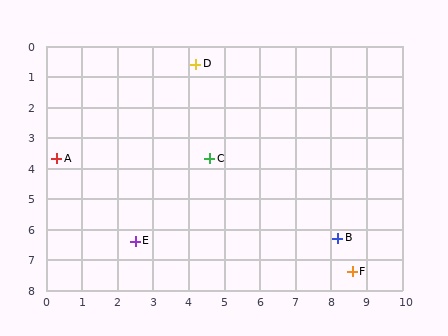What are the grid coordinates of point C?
Point C is at approximately (4.6, 3.7).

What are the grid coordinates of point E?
Point E is at approximately (2.5, 6.4).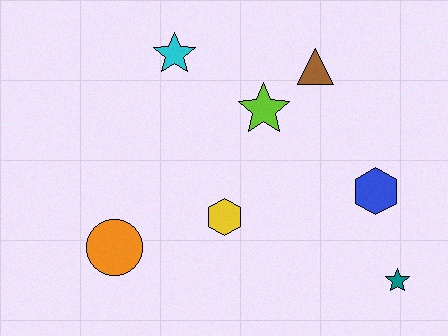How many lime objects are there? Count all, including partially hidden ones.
There is 1 lime object.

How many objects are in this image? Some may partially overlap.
There are 7 objects.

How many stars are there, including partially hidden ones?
There are 3 stars.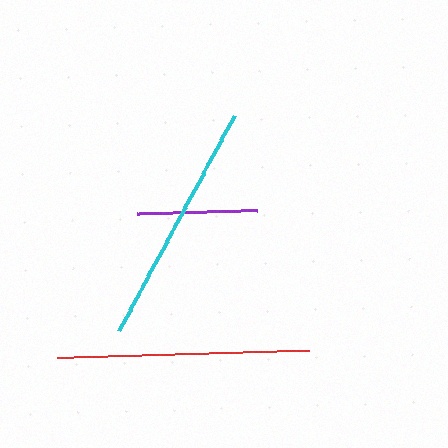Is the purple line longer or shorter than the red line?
The red line is longer than the purple line.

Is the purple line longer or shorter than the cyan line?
The cyan line is longer than the purple line.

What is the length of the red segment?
The red segment is approximately 251 pixels long.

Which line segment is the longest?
The red line is the longest at approximately 251 pixels.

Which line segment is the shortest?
The purple line is the shortest at approximately 120 pixels.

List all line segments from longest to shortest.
From longest to shortest: red, cyan, purple.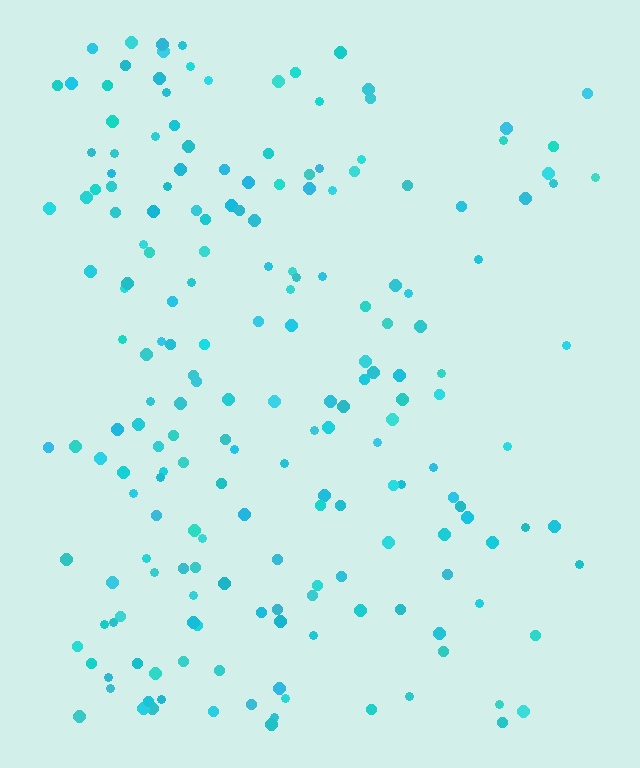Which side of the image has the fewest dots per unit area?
The right.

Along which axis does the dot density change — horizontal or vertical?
Horizontal.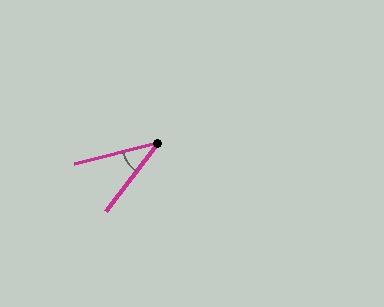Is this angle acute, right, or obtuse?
It is acute.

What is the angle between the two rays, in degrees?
Approximately 39 degrees.